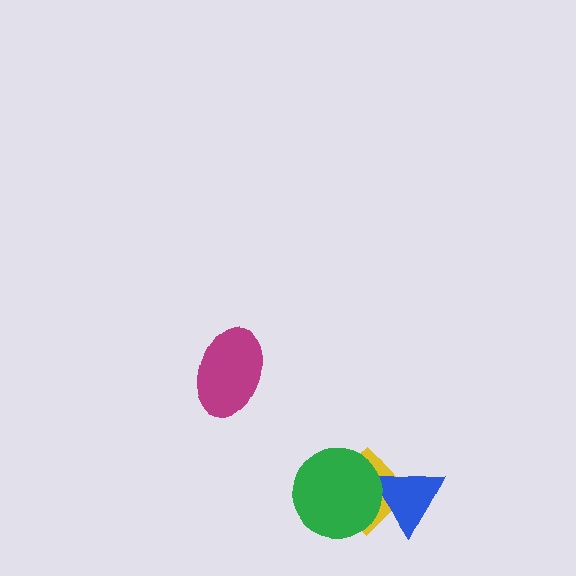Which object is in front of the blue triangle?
The green circle is in front of the blue triangle.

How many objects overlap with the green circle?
2 objects overlap with the green circle.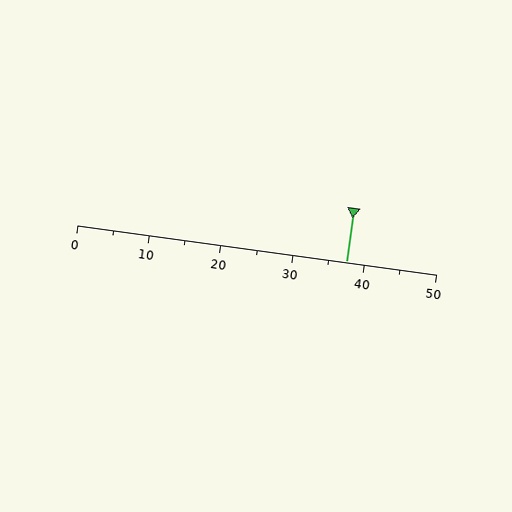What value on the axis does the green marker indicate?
The marker indicates approximately 37.5.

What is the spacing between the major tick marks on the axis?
The major ticks are spaced 10 apart.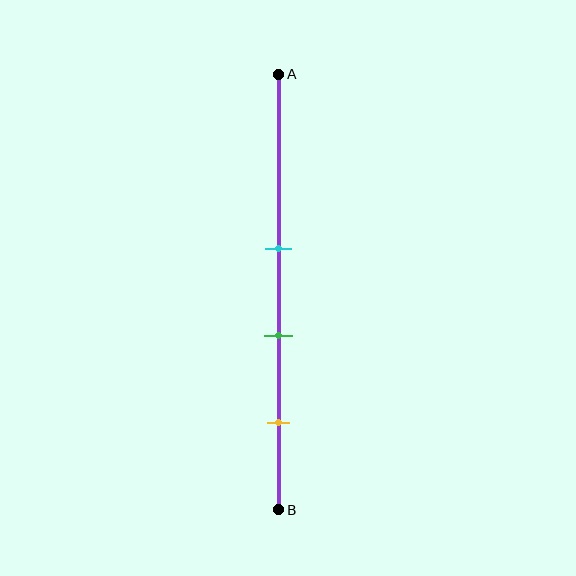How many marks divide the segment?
There are 3 marks dividing the segment.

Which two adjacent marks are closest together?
The cyan and green marks are the closest adjacent pair.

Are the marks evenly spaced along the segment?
Yes, the marks are approximately evenly spaced.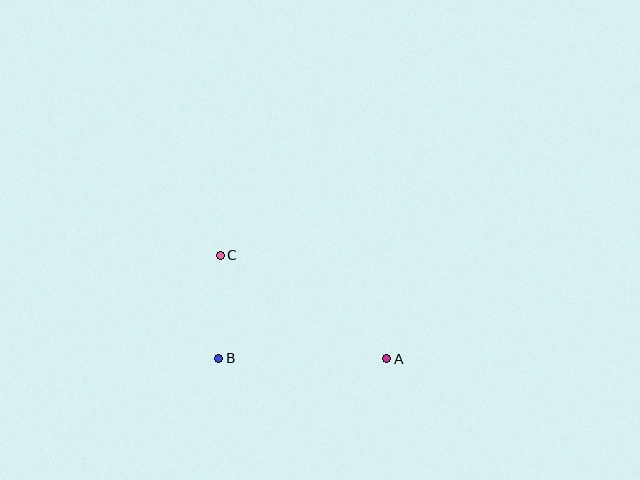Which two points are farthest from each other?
Points A and C are farthest from each other.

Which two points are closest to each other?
Points B and C are closest to each other.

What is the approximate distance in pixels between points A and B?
The distance between A and B is approximately 168 pixels.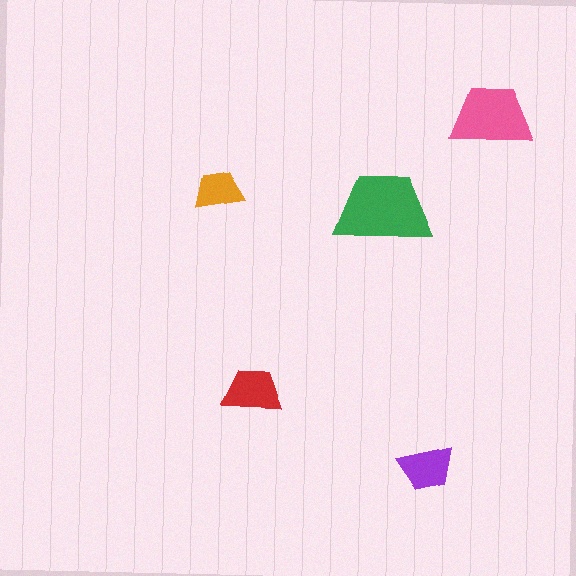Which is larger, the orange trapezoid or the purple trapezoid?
The purple one.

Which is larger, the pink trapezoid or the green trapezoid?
The green one.